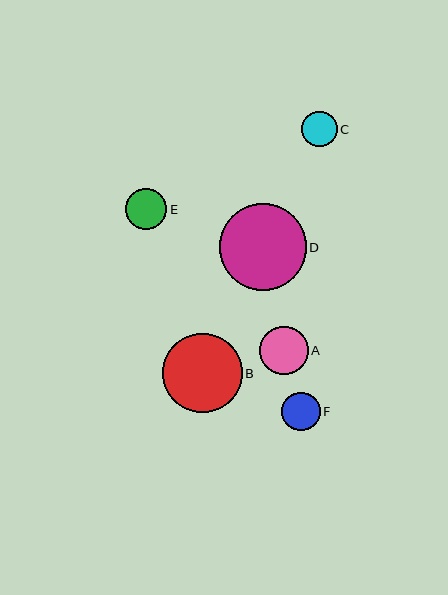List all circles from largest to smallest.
From largest to smallest: D, B, A, E, F, C.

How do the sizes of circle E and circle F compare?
Circle E and circle F are approximately the same size.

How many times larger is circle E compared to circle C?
Circle E is approximately 1.2 times the size of circle C.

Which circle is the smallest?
Circle C is the smallest with a size of approximately 36 pixels.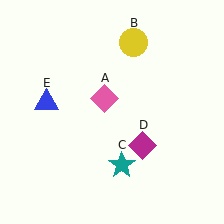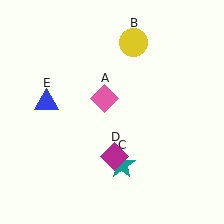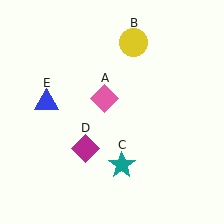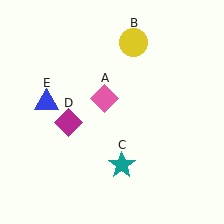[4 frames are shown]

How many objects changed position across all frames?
1 object changed position: magenta diamond (object D).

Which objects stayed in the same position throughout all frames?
Pink diamond (object A) and yellow circle (object B) and teal star (object C) and blue triangle (object E) remained stationary.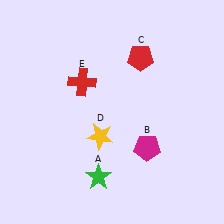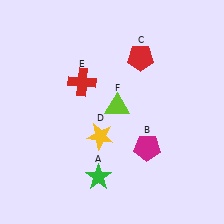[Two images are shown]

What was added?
A lime triangle (F) was added in Image 2.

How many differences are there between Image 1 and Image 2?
There is 1 difference between the two images.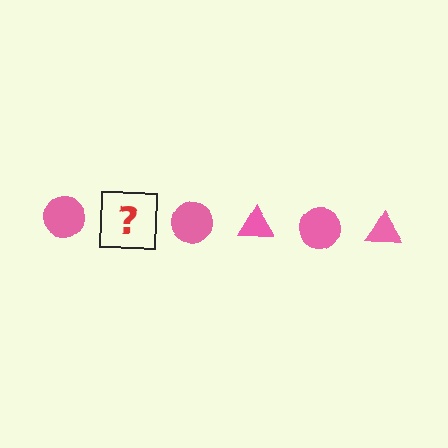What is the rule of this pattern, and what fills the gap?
The rule is that the pattern cycles through circle, triangle shapes in pink. The gap should be filled with a pink triangle.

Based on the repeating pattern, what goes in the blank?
The blank should be a pink triangle.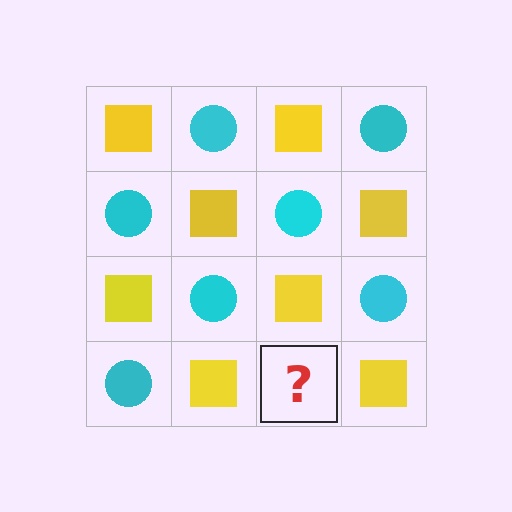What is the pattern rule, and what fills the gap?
The rule is that it alternates yellow square and cyan circle in a checkerboard pattern. The gap should be filled with a cyan circle.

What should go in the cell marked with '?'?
The missing cell should contain a cyan circle.